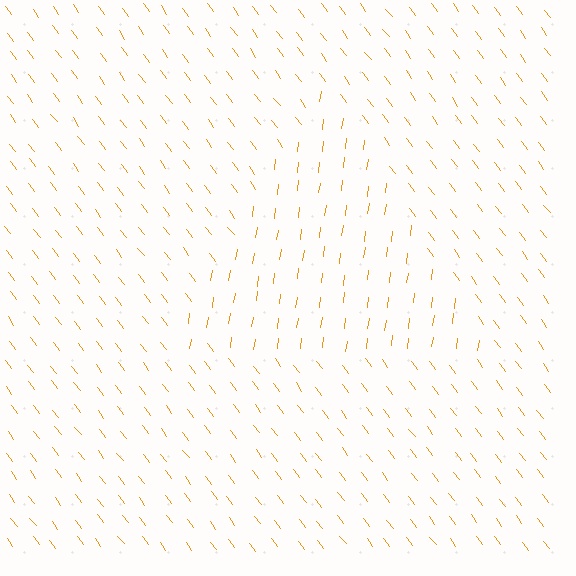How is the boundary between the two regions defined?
The boundary is defined purely by a change in line orientation (approximately 45 degrees difference). All lines are the same color and thickness.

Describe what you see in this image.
The image is filled with small orange line segments. A triangle region in the image has lines oriented differently from the surrounding lines, creating a visible texture boundary.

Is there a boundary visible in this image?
Yes, there is a texture boundary formed by a change in line orientation.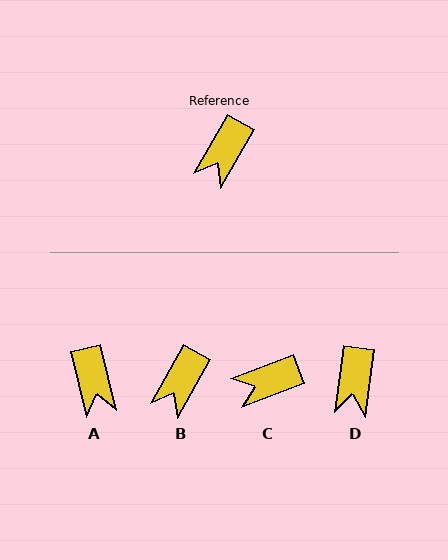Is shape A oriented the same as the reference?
No, it is off by about 43 degrees.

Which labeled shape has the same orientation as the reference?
B.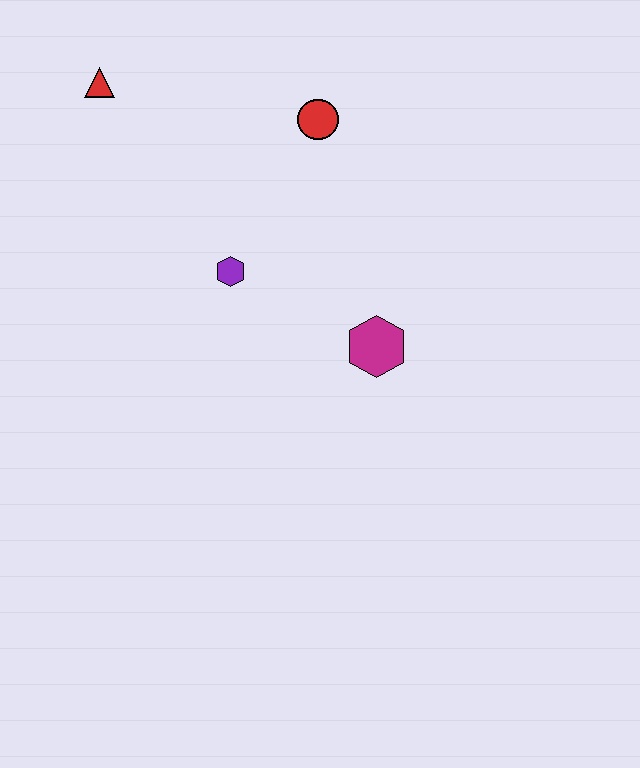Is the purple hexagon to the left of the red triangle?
No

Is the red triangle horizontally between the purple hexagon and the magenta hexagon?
No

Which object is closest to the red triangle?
The red circle is closest to the red triangle.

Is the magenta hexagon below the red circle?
Yes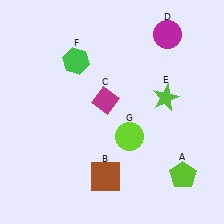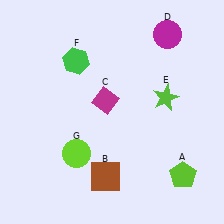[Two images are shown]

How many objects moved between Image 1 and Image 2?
1 object moved between the two images.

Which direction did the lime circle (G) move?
The lime circle (G) moved left.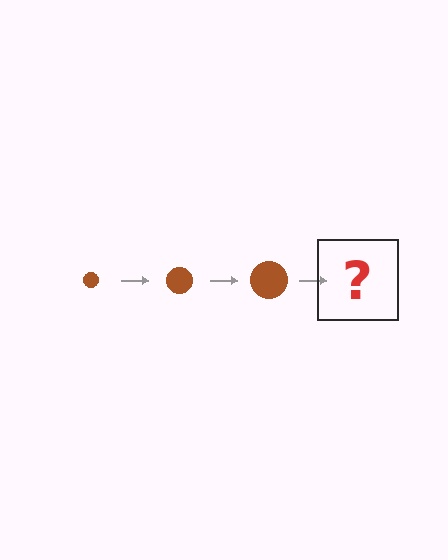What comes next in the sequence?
The next element should be a brown circle, larger than the previous one.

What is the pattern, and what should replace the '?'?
The pattern is that the circle gets progressively larger each step. The '?' should be a brown circle, larger than the previous one.